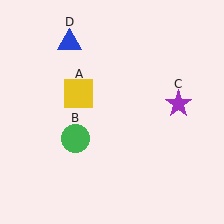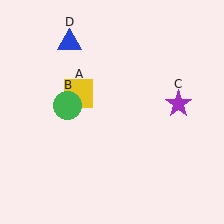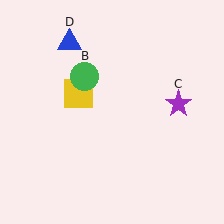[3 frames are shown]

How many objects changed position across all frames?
1 object changed position: green circle (object B).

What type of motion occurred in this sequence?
The green circle (object B) rotated clockwise around the center of the scene.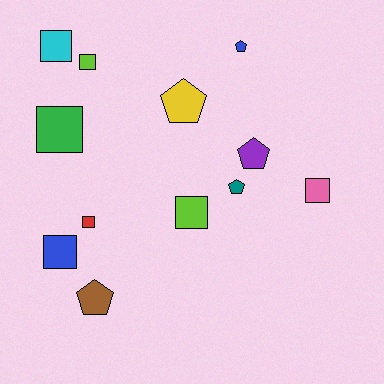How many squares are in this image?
There are 7 squares.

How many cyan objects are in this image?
There is 1 cyan object.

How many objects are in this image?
There are 12 objects.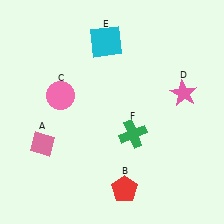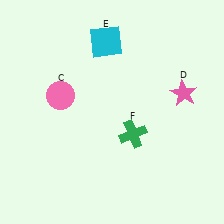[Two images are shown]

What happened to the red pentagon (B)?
The red pentagon (B) was removed in Image 2. It was in the bottom-right area of Image 1.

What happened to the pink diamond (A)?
The pink diamond (A) was removed in Image 2. It was in the bottom-left area of Image 1.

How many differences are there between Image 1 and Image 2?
There are 2 differences between the two images.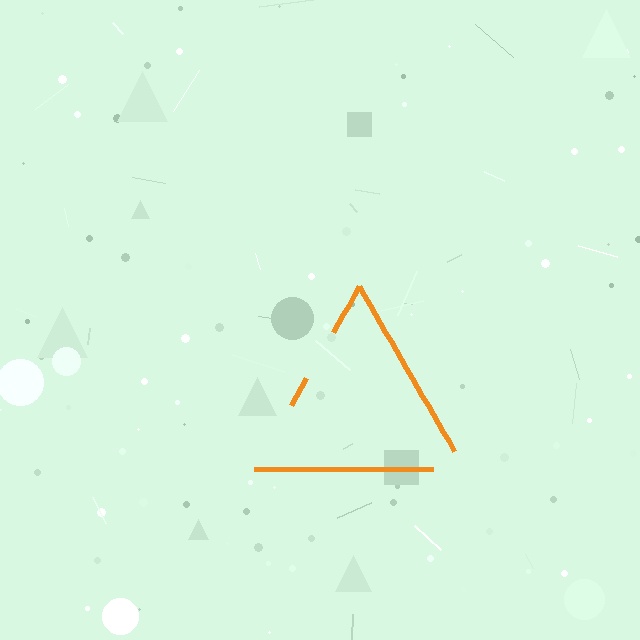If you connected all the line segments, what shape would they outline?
They would outline a triangle.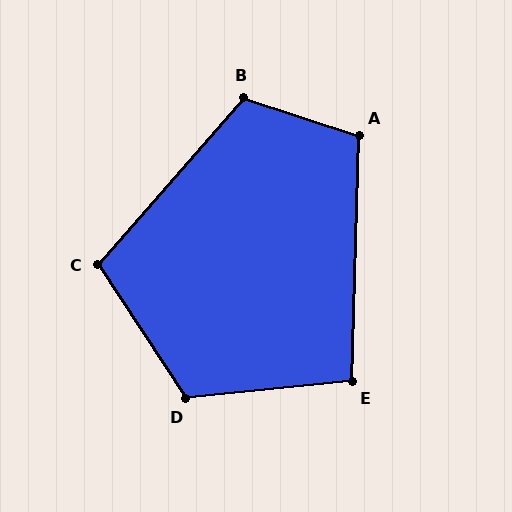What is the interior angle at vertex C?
Approximately 105 degrees (obtuse).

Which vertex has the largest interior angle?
D, at approximately 118 degrees.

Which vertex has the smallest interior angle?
E, at approximately 97 degrees.